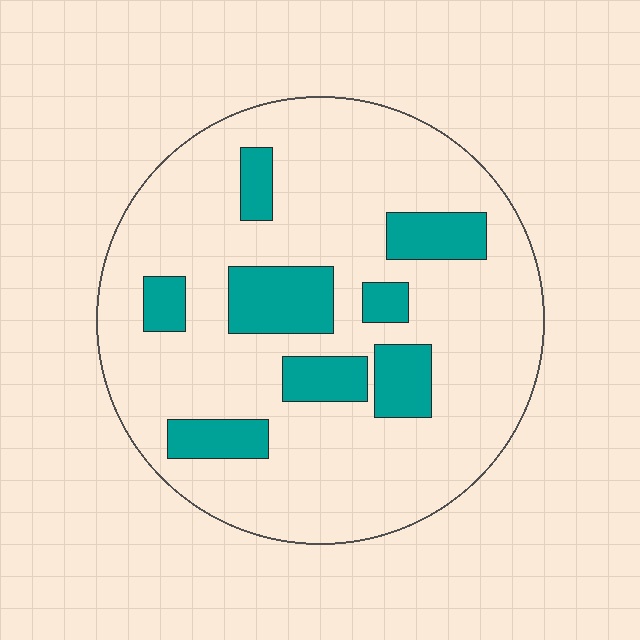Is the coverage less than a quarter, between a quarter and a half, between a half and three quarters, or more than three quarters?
Less than a quarter.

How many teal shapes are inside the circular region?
8.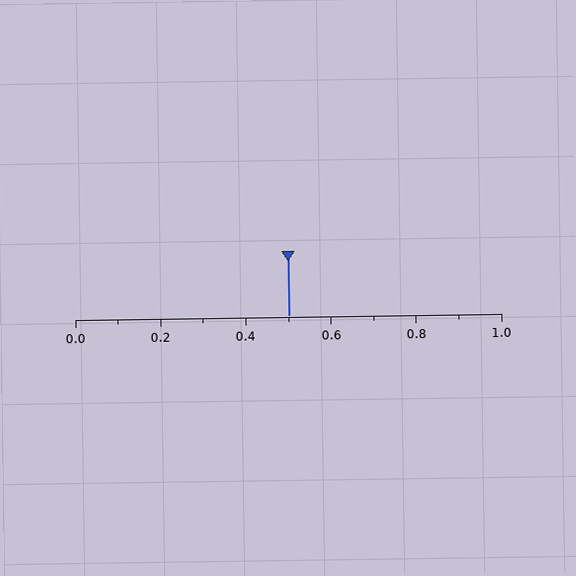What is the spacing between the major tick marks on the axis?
The major ticks are spaced 0.2 apart.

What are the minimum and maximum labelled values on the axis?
The axis runs from 0.0 to 1.0.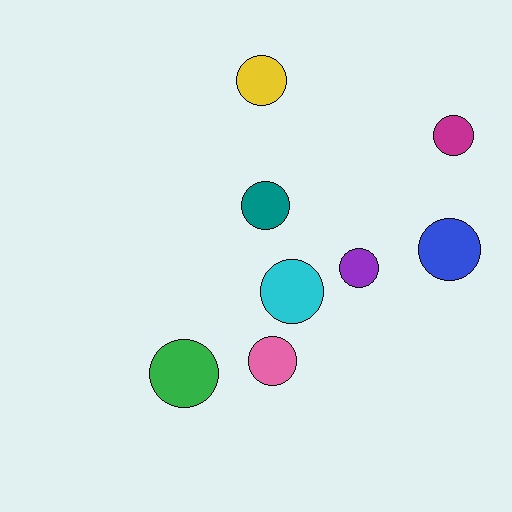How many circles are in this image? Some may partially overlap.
There are 8 circles.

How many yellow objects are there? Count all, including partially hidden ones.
There is 1 yellow object.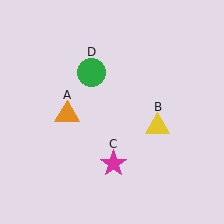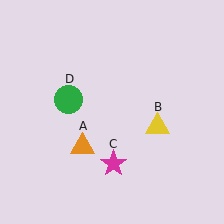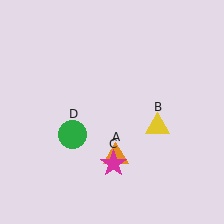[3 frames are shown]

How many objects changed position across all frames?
2 objects changed position: orange triangle (object A), green circle (object D).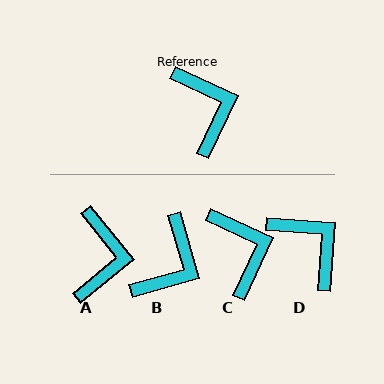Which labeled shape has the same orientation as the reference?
C.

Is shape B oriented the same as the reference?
No, it is off by about 49 degrees.